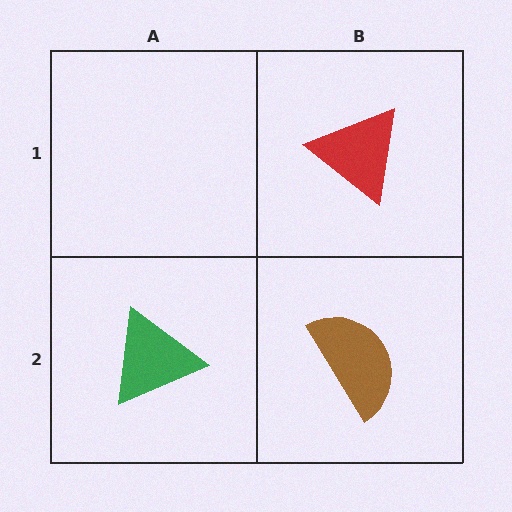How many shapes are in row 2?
2 shapes.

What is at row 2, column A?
A green triangle.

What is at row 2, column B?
A brown semicircle.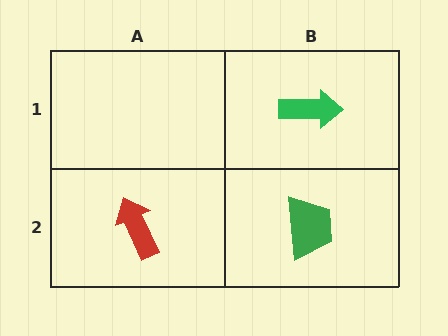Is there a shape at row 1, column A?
No, that cell is empty.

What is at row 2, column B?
A green trapezoid.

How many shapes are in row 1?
1 shape.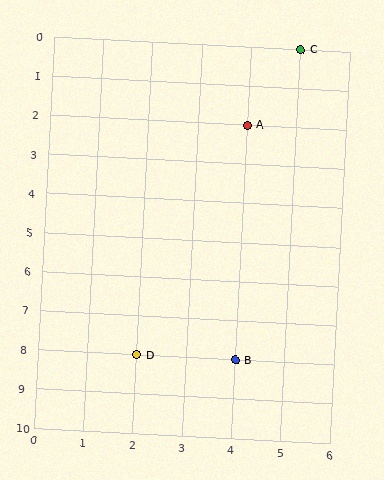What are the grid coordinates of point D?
Point D is at grid coordinates (2, 8).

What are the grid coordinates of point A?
Point A is at grid coordinates (4, 2).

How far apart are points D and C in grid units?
Points D and C are 3 columns and 8 rows apart (about 8.5 grid units diagonally).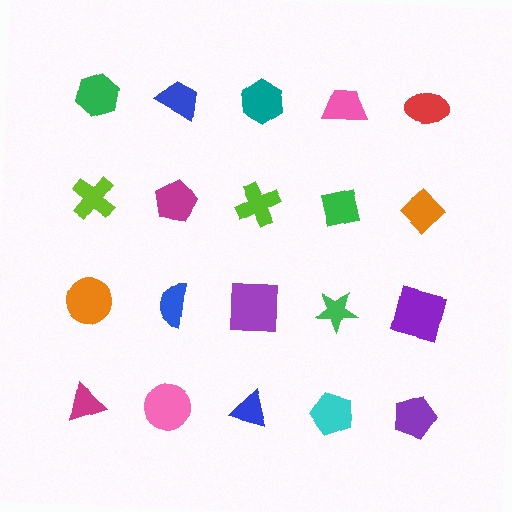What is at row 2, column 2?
A magenta pentagon.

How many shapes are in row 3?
5 shapes.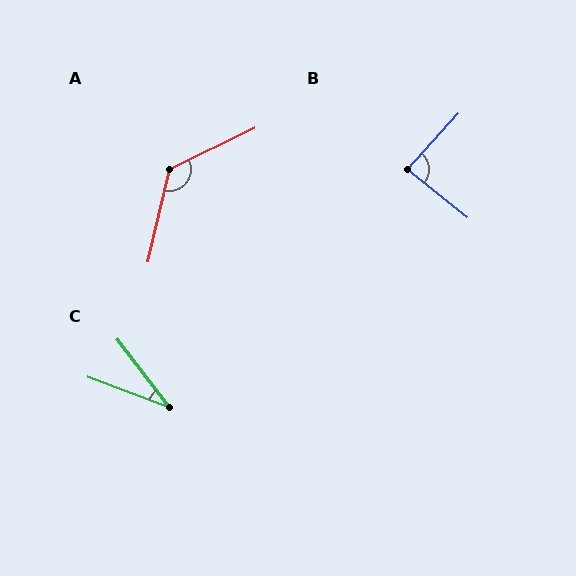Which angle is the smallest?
C, at approximately 32 degrees.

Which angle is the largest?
A, at approximately 129 degrees.